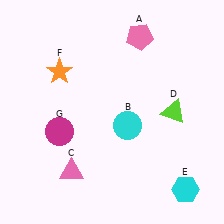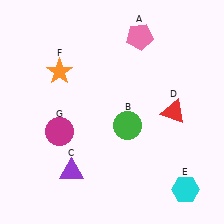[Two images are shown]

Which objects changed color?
B changed from cyan to green. C changed from pink to purple. D changed from lime to red.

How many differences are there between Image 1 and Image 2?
There are 3 differences between the two images.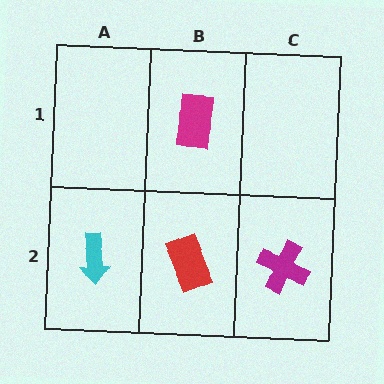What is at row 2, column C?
A magenta cross.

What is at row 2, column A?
A cyan arrow.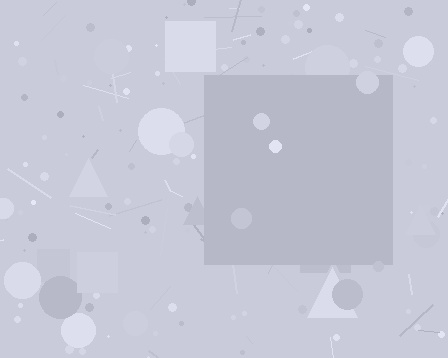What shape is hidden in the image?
A square is hidden in the image.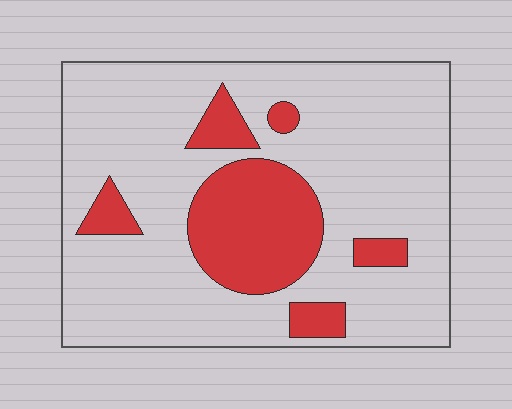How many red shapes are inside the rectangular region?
6.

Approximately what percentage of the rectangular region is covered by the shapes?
Approximately 20%.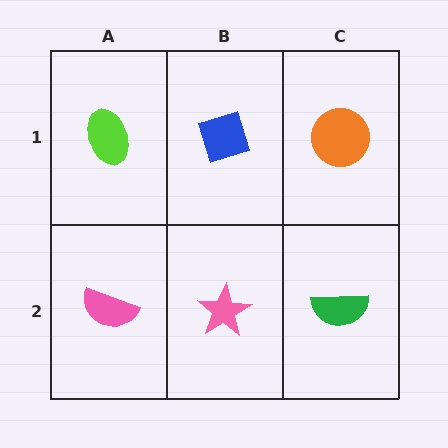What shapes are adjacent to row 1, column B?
A pink star (row 2, column B), a lime ellipse (row 1, column A), an orange circle (row 1, column C).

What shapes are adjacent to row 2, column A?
A lime ellipse (row 1, column A), a pink star (row 2, column B).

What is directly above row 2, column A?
A lime ellipse.